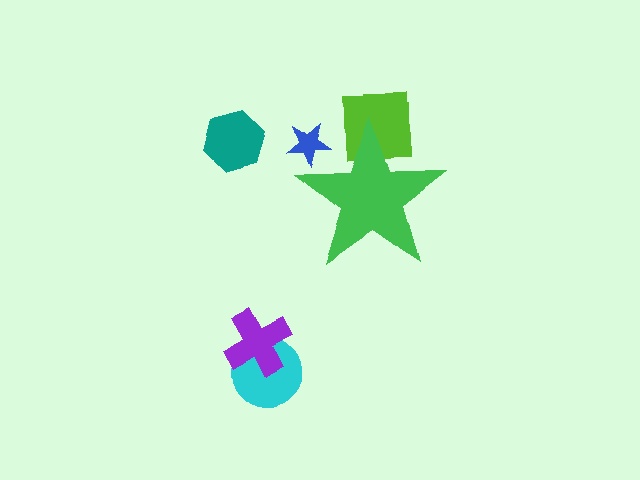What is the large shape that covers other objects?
A green star.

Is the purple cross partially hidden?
No, the purple cross is fully visible.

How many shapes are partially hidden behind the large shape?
2 shapes are partially hidden.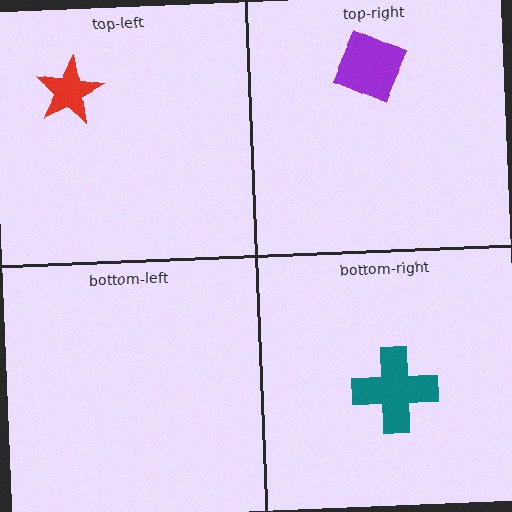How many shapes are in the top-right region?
1.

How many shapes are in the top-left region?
1.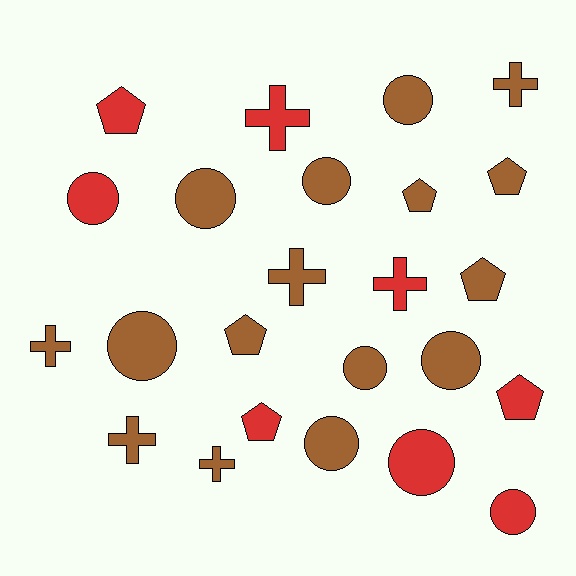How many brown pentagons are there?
There are 4 brown pentagons.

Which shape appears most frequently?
Circle, with 10 objects.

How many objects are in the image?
There are 24 objects.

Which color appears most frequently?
Brown, with 16 objects.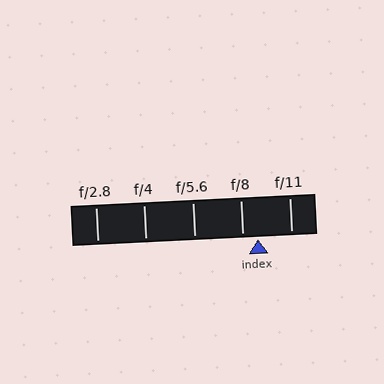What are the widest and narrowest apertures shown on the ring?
The widest aperture shown is f/2.8 and the narrowest is f/11.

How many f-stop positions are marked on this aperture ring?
There are 5 f-stop positions marked.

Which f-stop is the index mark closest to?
The index mark is closest to f/8.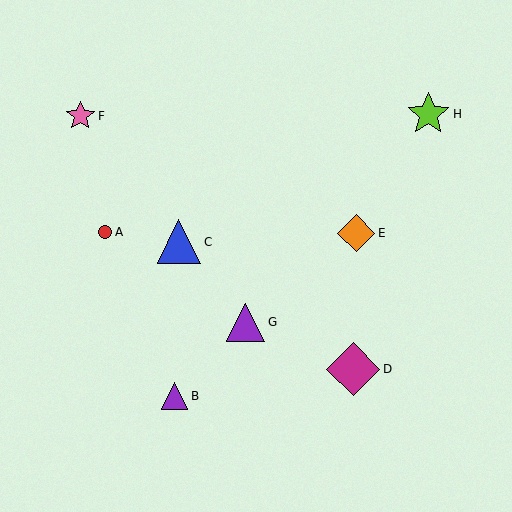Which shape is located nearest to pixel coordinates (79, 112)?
The pink star (labeled F) at (80, 116) is nearest to that location.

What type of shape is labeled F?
Shape F is a pink star.